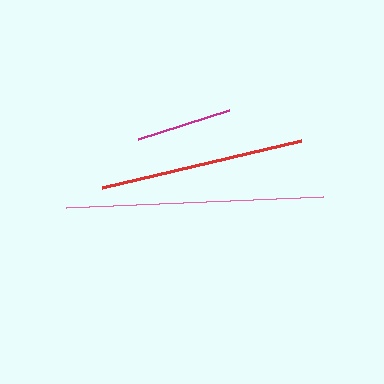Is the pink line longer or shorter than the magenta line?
The pink line is longer than the magenta line.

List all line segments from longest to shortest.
From longest to shortest: pink, red, magenta.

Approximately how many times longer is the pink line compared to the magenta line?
The pink line is approximately 2.7 times the length of the magenta line.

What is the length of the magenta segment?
The magenta segment is approximately 95 pixels long.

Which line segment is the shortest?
The magenta line is the shortest at approximately 95 pixels.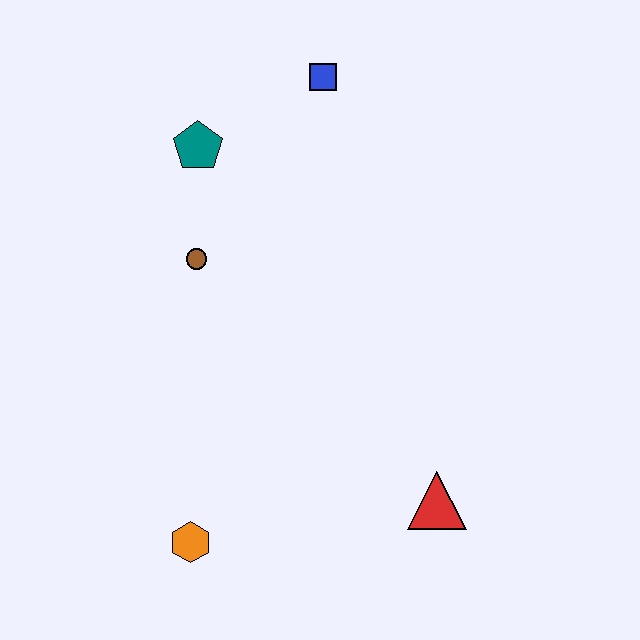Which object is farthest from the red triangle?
The blue square is farthest from the red triangle.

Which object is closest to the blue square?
The teal pentagon is closest to the blue square.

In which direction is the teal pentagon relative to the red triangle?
The teal pentagon is above the red triangle.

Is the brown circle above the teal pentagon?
No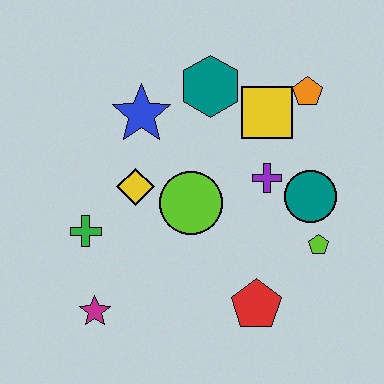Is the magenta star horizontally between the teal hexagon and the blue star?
No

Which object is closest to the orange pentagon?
The yellow square is closest to the orange pentagon.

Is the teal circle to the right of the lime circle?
Yes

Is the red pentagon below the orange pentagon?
Yes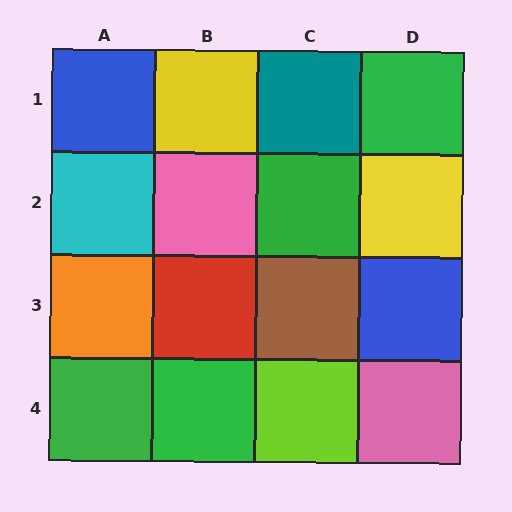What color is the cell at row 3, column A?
Orange.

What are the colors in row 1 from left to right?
Blue, yellow, teal, green.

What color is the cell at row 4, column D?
Pink.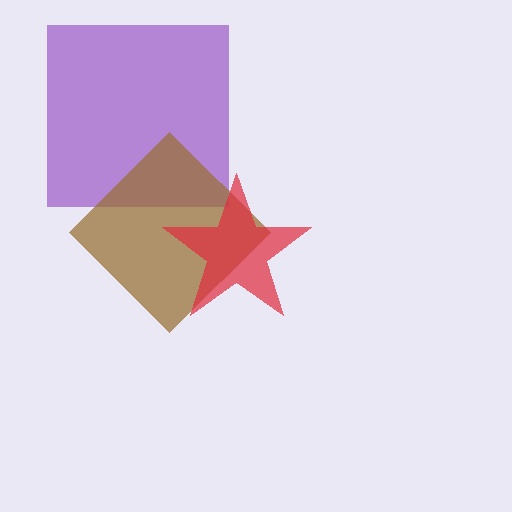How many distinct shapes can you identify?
There are 3 distinct shapes: a purple square, a brown diamond, a red star.